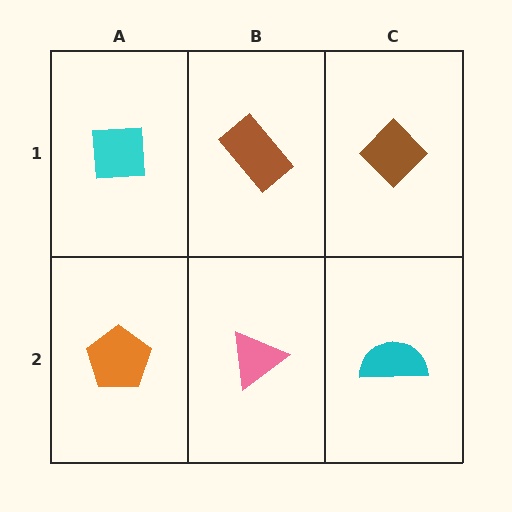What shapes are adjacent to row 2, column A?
A cyan square (row 1, column A), a pink triangle (row 2, column B).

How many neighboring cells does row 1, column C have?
2.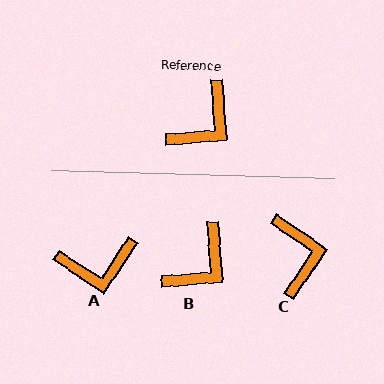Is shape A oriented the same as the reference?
No, it is off by about 38 degrees.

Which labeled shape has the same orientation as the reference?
B.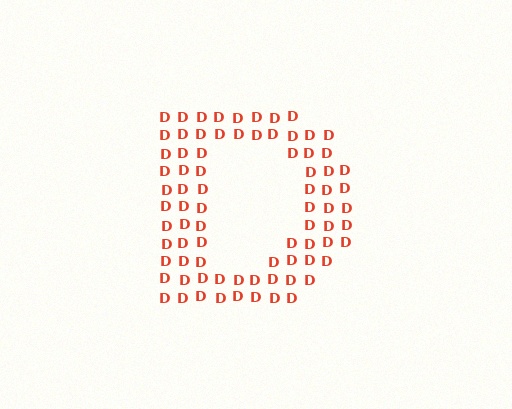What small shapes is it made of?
It is made of small letter D's.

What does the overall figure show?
The overall figure shows the letter D.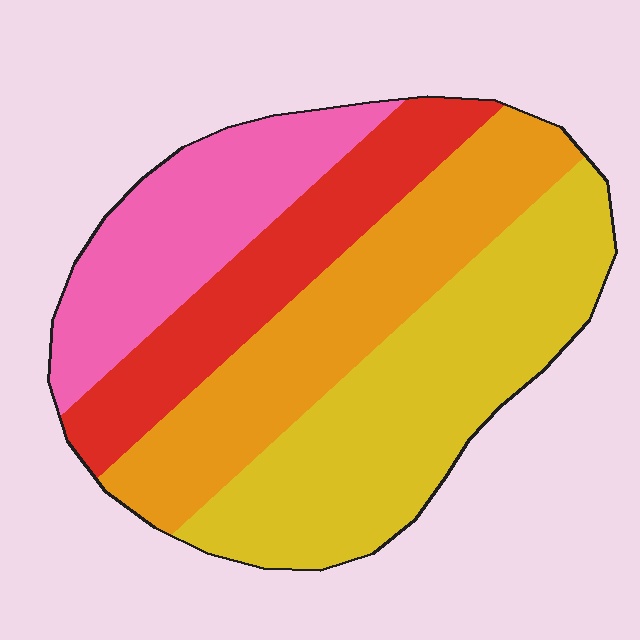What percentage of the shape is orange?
Orange takes up about one quarter (1/4) of the shape.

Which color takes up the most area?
Yellow, at roughly 35%.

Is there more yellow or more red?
Yellow.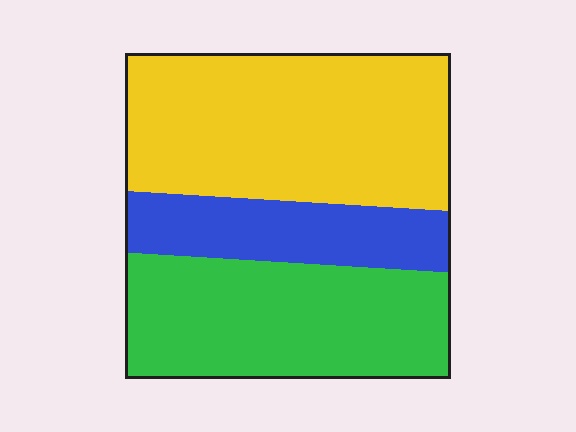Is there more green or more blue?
Green.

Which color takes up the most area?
Yellow, at roughly 45%.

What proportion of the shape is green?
Green covers around 35% of the shape.